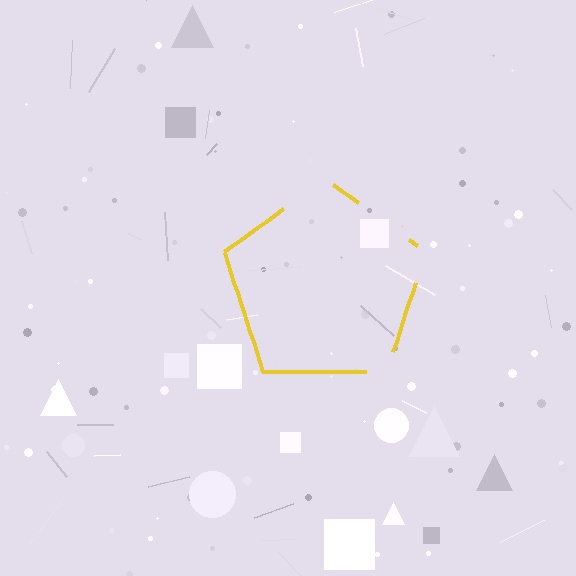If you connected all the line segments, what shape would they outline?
They would outline a pentagon.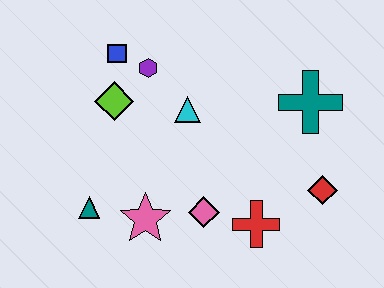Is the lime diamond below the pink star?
No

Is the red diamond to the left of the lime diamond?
No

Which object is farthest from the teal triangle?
The teal cross is farthest from the teal triangle.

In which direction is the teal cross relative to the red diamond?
The teal cross is above the red diamond.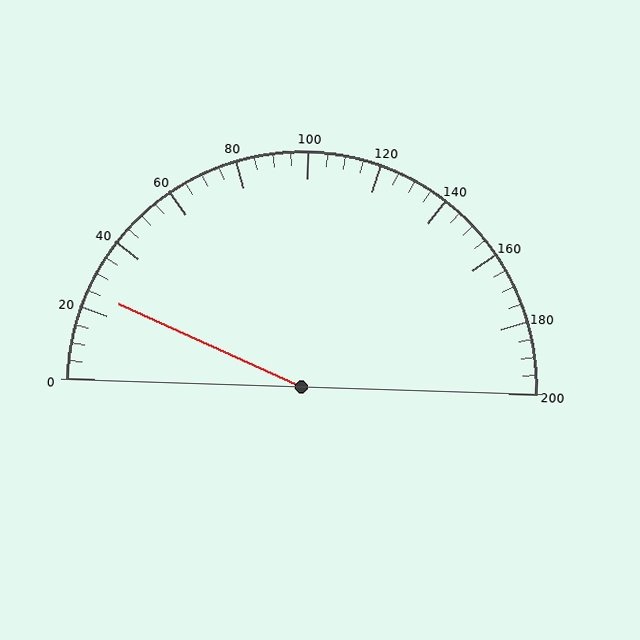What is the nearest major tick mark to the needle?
The nearest major tick mark is 20.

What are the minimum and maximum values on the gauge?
The gauge ranges from 0 to 200.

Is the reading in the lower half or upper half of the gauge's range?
The reading is in the lower half of the range (0 to 200).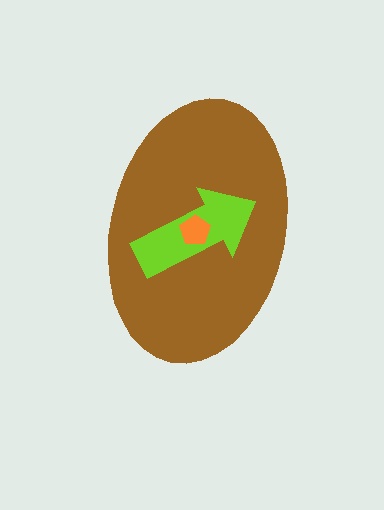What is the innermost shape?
The orange pentagon.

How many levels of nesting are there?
3.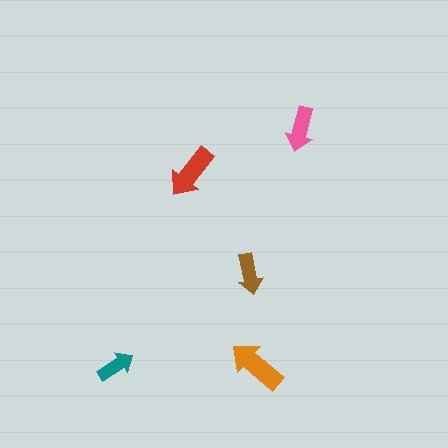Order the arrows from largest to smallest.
the orange one, the red one, the pink one, the brown one, the teal one.